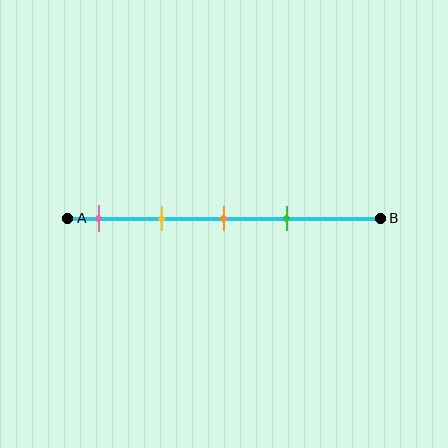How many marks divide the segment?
There are 4 marks dividing the segment.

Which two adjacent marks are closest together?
The orange and green marks are the closest adjacent pair.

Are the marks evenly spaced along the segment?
Yes, the marks are approximately evenly spaced.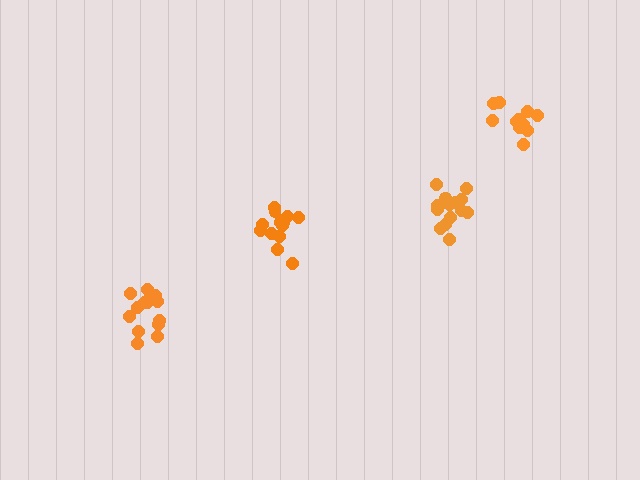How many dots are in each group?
Group 1: 14 dots, Group 2: 11 dots, Group 3: 14 dots, Group 4: 15 dots (54 total).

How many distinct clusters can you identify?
There are 4 distinct clusters.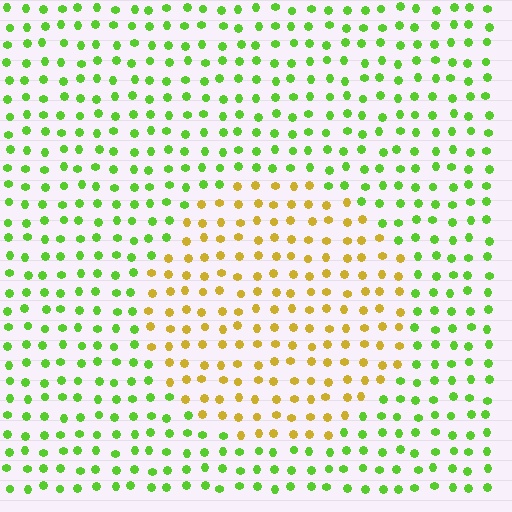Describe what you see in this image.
The image is filled with small lime elements in a uniform arrangement. A circle-shaped region is visible where the elements are tinted to a slightly different hue, forming a subtle color boundary.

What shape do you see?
I see a circle.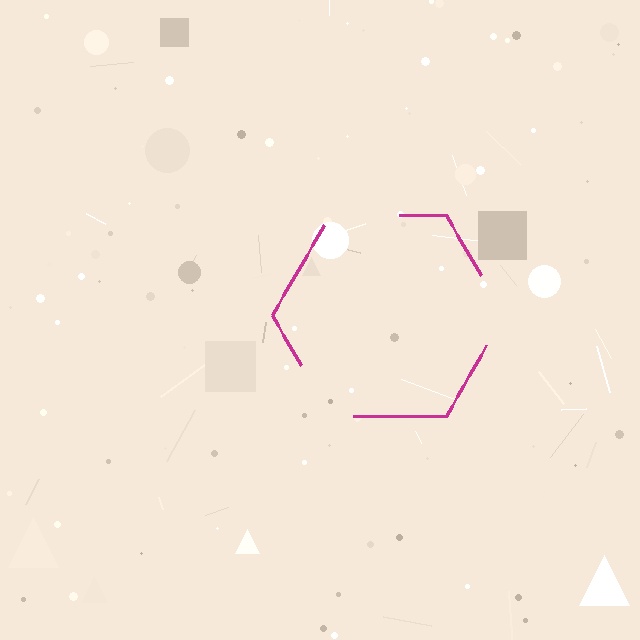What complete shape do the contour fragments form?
The contour fragments form a hexagon.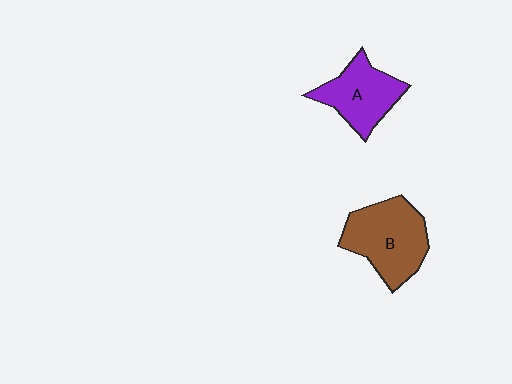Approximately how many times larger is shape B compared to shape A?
Approximately 1.3 times.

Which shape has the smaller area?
Shape A (purple).